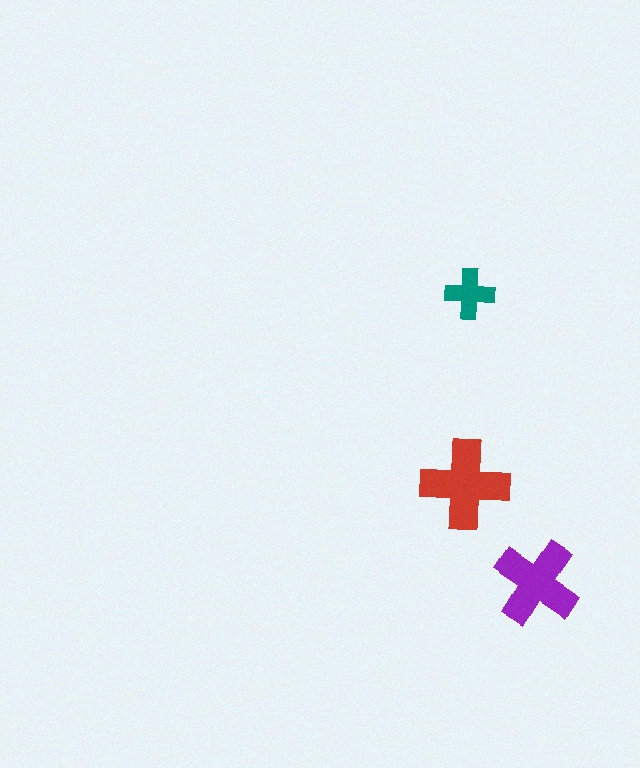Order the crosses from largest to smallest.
the red one, the purple one, the teal one.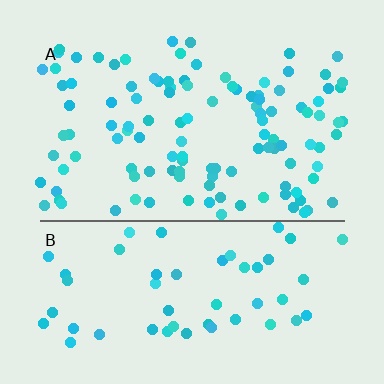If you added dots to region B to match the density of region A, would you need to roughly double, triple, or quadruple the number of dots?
Approximately double.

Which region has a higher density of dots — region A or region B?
A (the top).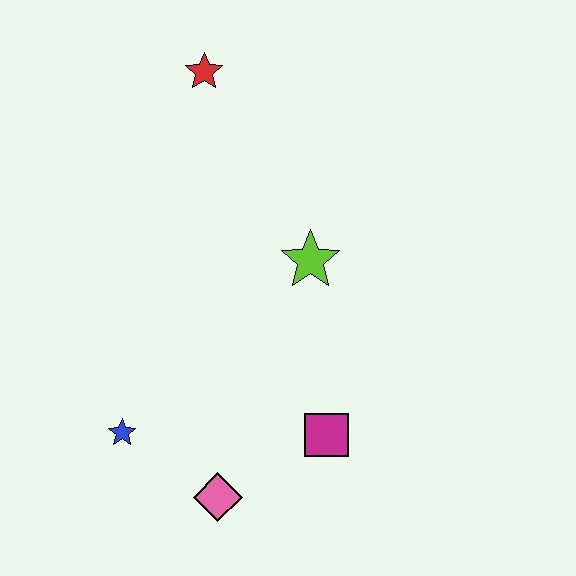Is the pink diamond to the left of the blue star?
No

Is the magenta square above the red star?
No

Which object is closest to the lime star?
The magenta square is closest to the lime star.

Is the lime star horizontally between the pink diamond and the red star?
No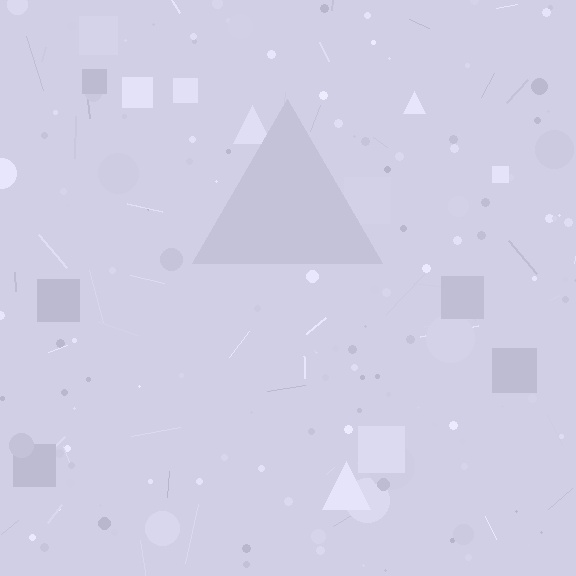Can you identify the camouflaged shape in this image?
The camouflaged shape is a triangle.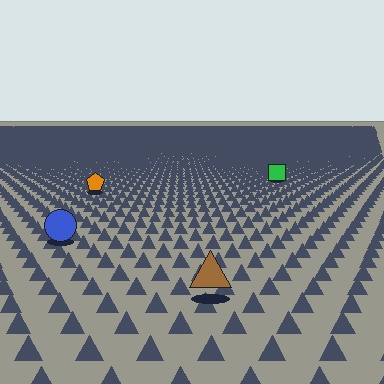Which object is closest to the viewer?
The brown triangle is closest. The texture marks near it are larger and more spread out.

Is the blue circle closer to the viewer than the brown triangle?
No. The brown triangle is closer — you can tell from the texture gradient: the ground texture is coarser near it.